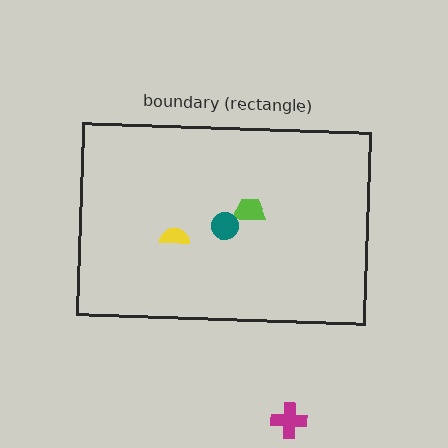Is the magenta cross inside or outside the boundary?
Outside.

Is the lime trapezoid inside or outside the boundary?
Inside.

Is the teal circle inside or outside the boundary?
Inside.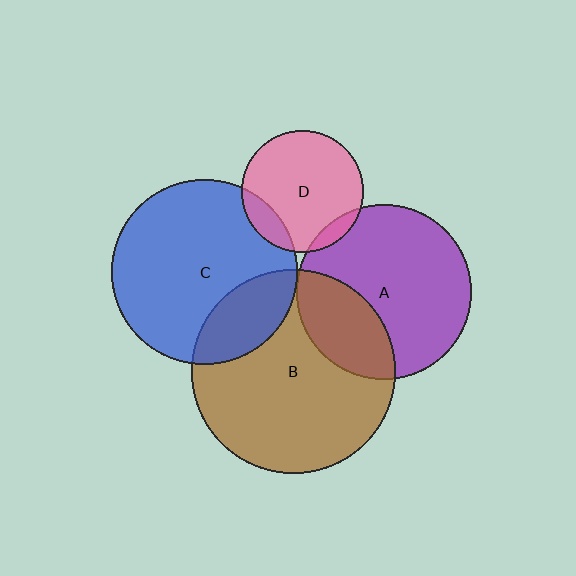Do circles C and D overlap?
Yes.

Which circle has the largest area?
Circle B (brown).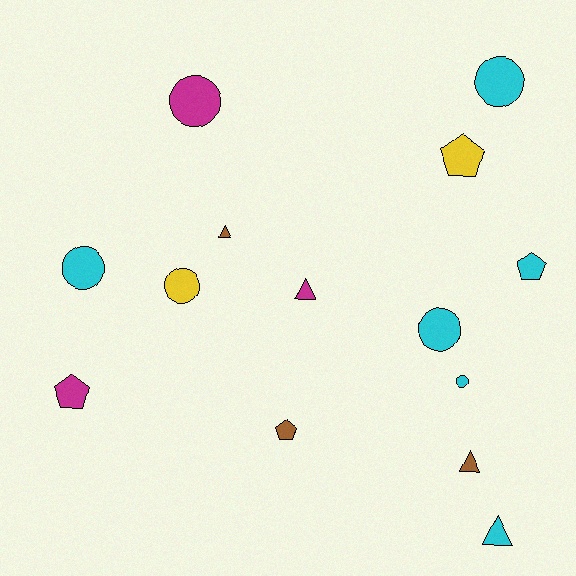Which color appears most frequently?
Cyan, with 6 objects.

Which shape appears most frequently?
Circle, with 6 objects.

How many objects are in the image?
There are 14 objects.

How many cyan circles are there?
There are 4 cyan circles.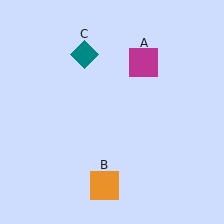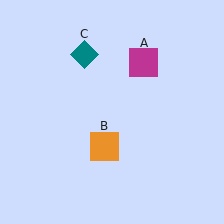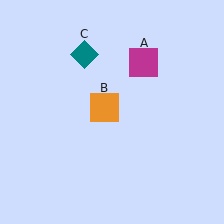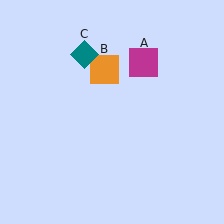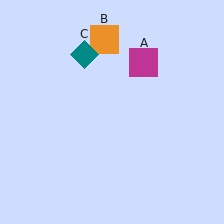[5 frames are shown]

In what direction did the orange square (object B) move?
The orange square (object B) moved up.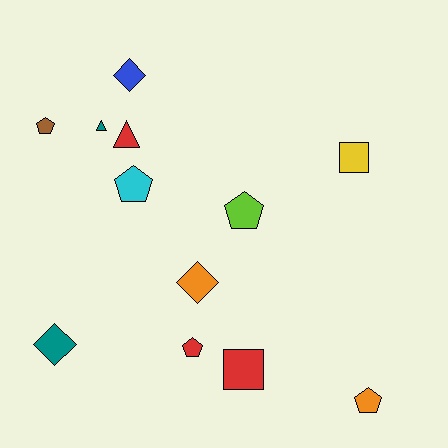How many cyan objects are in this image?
There is 1 cyan object.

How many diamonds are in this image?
There are 3 diamonds.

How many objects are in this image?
There are 12 objects.